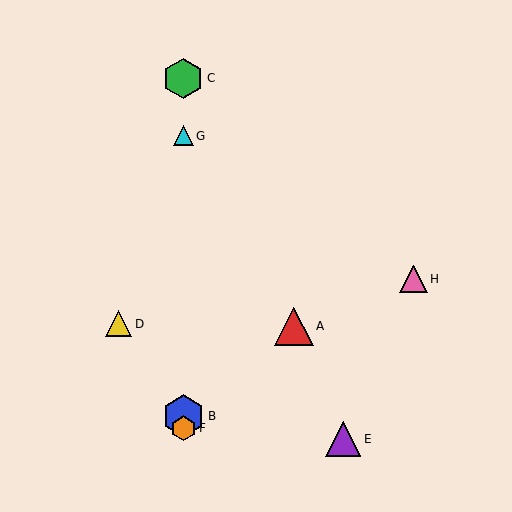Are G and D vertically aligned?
No, G is at x≈183 and D is at x≈119.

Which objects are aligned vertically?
Objects B, C, F, G are aligned vertically.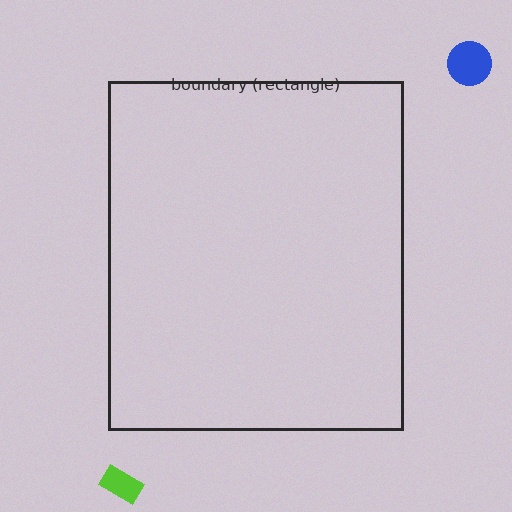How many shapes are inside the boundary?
0 inside, 2 outside.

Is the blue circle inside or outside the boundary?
Outside.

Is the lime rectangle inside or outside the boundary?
Outside.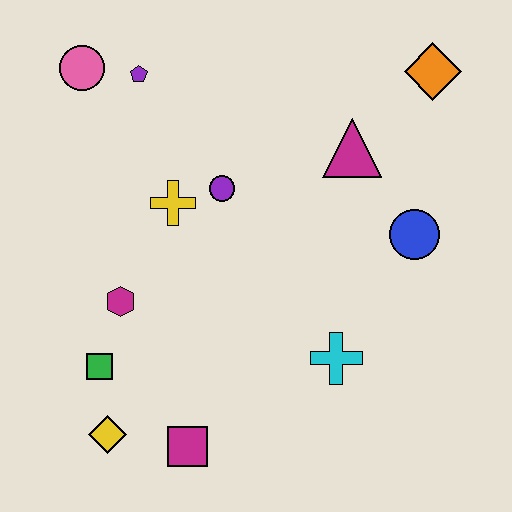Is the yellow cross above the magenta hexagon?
Yes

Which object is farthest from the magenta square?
The orange diamond is farthest from the magenta square.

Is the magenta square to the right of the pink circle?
Yes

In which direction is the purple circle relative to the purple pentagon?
The purple circle is below the purple pentagon.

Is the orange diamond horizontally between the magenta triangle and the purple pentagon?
No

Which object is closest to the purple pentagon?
The pink circle is closest to the purple pentagon.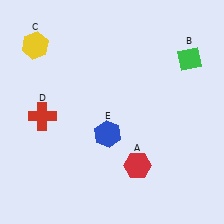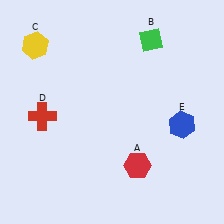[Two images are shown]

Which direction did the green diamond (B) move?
The green diamond (B) moved left.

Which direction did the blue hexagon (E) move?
The blue hexagon (E) moved right.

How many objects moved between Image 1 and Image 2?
2 objects moved between the two images.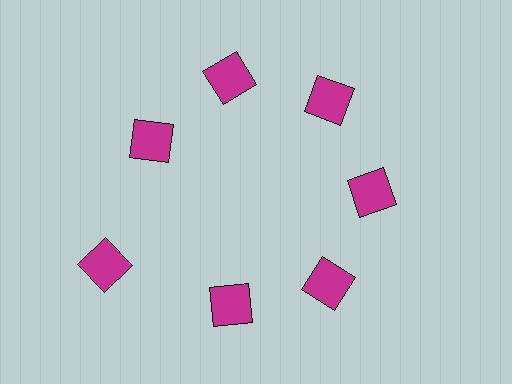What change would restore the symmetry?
The symmetry would be restored by moving it inward, back onto the ring so that all 7 squares sit at equal angles and equal distance from the center.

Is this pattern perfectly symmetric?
No. The 7 magenta squares are arranged in a ring, but one element near the 8 o'clock position is pushed outward from the center, breaking the 7-fold rotational symmetry.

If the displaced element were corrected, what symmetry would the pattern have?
It would have 7-fold rotational symmetry — the pattern would map onto itself every 51 degrees.